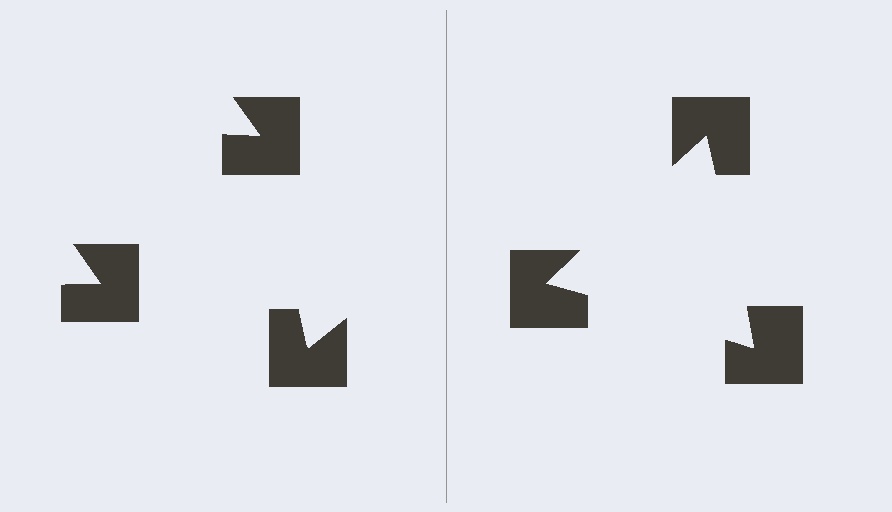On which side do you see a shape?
An illusory triangle appears on the right side. On the left side the wedge cuts are rotated, so no coherent shape forms.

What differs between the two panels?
The notched squares are positioned identically on both sides; only the wedge orientations differ. On the right they align to a triangle; on the left they are misaligned.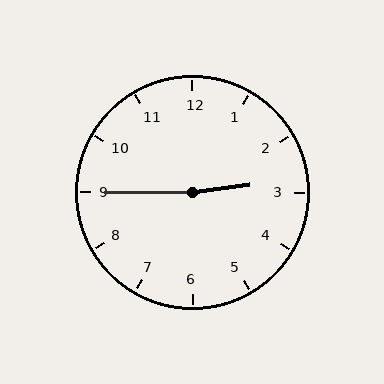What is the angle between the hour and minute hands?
Approximately 172 degrees.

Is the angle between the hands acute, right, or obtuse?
It is obtuse.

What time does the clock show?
2:45.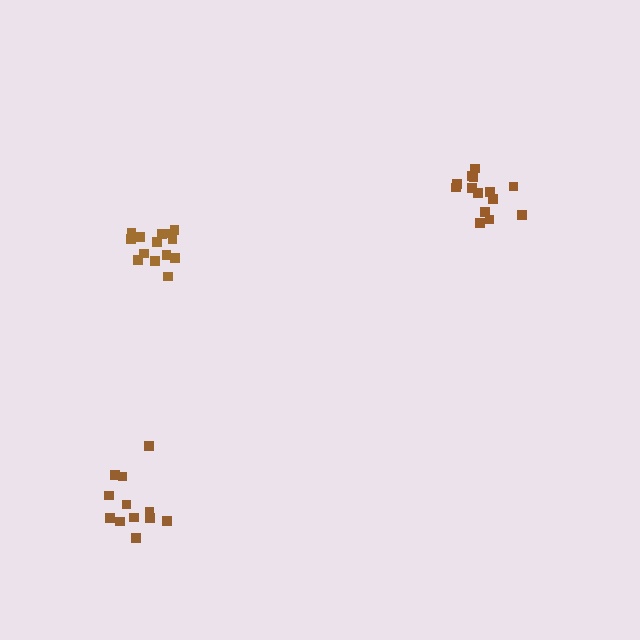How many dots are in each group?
Group 1: 12 dots, Group 2: 14 dots, Group 3: 14 dots (40 total).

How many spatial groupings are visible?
There are 3 spatial groupings.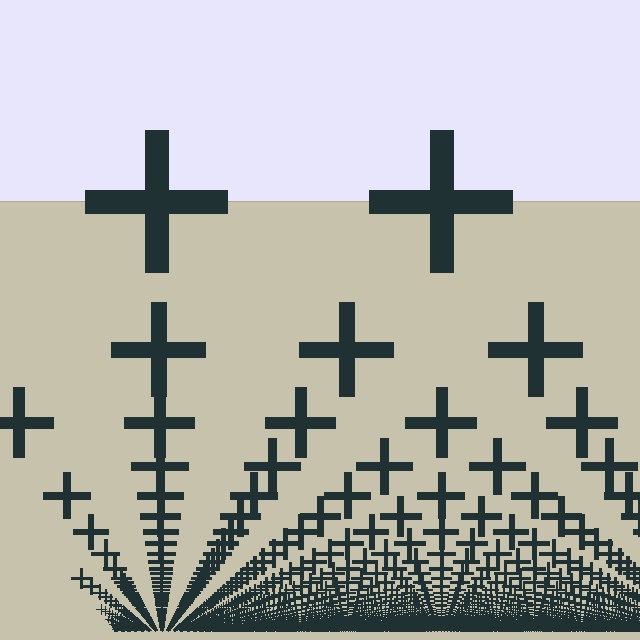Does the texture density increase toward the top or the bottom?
Density increases toward the bottom.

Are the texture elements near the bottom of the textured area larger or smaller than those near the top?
Smaller. The gradient is inverted — elements near the bottom are smaller and denser.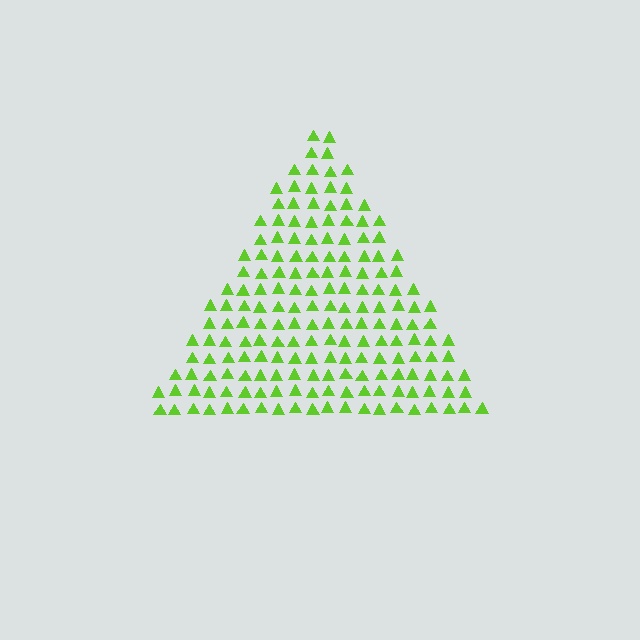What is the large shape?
The large shape is a triangle.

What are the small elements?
The small elements are triangles.